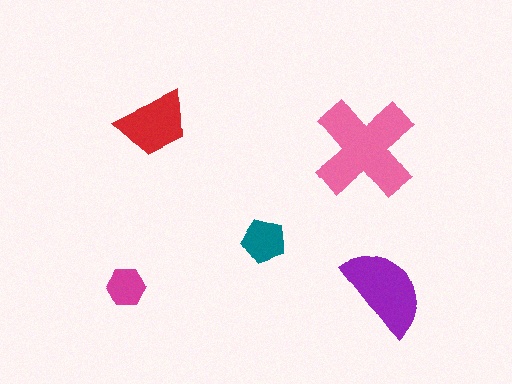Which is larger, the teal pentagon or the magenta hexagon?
The teal pentagon.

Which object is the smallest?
The magenta hexagon.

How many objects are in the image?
There are 5 objects in the image.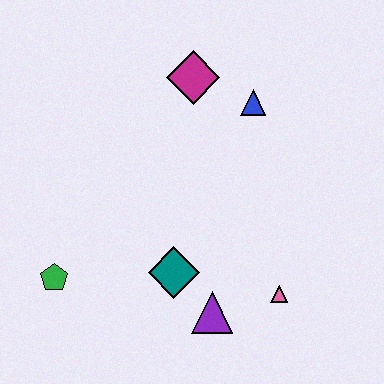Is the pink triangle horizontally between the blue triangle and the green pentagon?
No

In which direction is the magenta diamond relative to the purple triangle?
The magenta diamond is above the purple triangle.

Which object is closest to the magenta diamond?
The blue triangle is closest to the magenta diamond.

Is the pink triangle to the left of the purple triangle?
No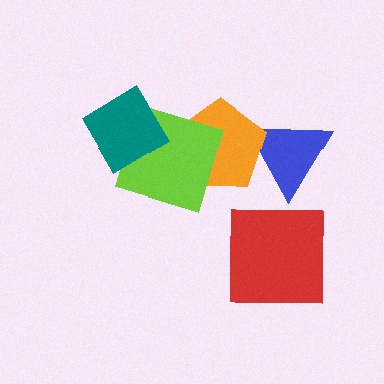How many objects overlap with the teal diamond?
1 object overlaps with the teal diamond.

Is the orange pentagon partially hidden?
Yes, it is partially covered by another shape.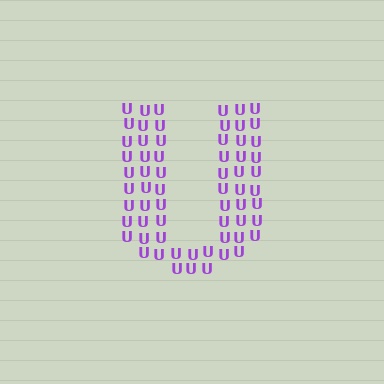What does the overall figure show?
The overall figure shows the letter U.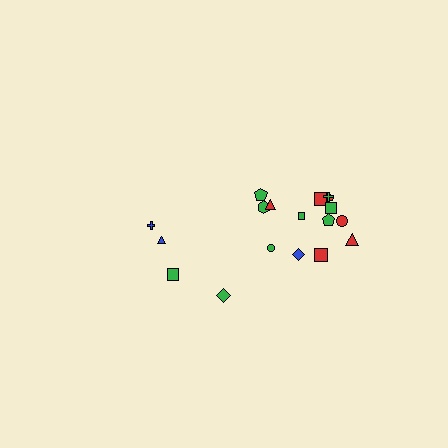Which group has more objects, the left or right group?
The right group.